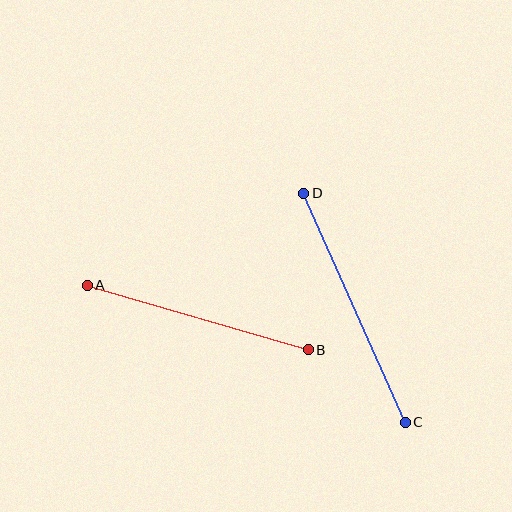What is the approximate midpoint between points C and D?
The midpoint is at approximately (354, 308) pixels.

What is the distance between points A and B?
The distance is approximately 230 pixels.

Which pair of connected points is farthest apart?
Points C and D are farthest apart.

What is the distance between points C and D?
The distance is approximately 250 pixels.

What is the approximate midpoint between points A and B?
The midpoint is at approximately (198, 318) pixels.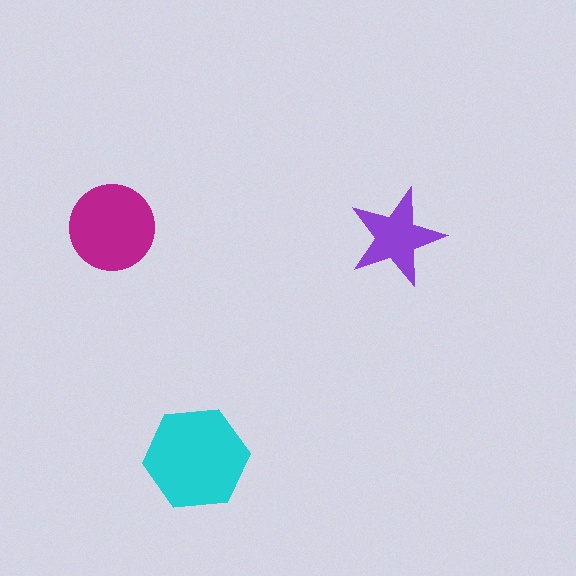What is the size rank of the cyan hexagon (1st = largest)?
1st.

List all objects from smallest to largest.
The purple star, the magenta circle, the cyan hexagon.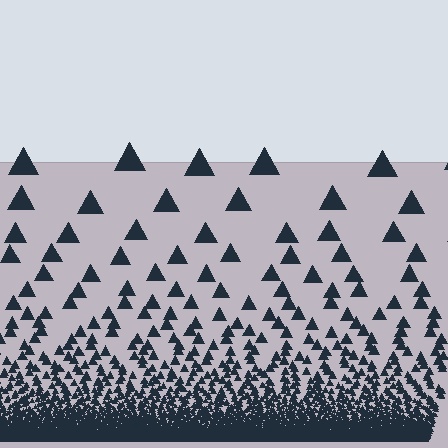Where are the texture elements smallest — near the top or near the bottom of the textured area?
Near the bottom.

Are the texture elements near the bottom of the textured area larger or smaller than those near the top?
Smaller. The gradient is inverted — elements near the bottom are smaller and denser.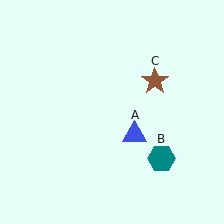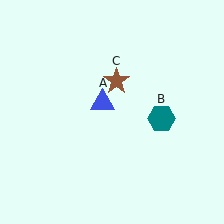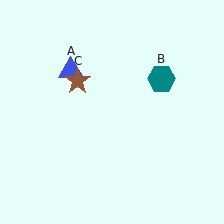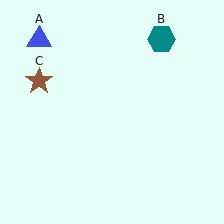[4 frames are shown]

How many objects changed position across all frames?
3 objects changed position: blue triangle (object A), teal hexagon (object B), brown star (object C).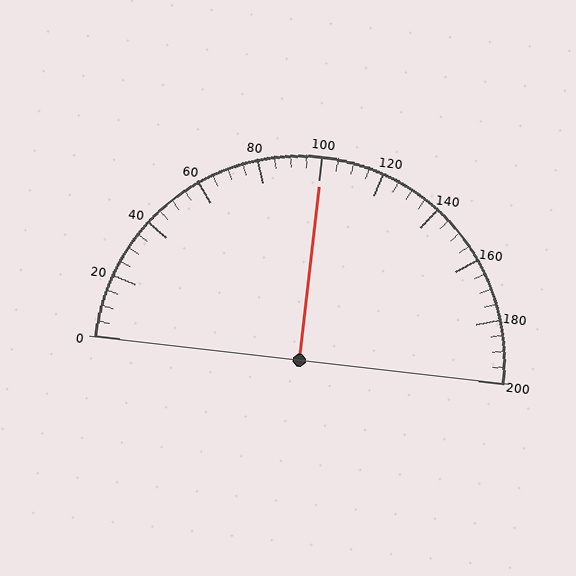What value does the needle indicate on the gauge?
The needle indicates approximately 100.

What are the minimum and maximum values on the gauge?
The gauge ranges from 0 to 200.